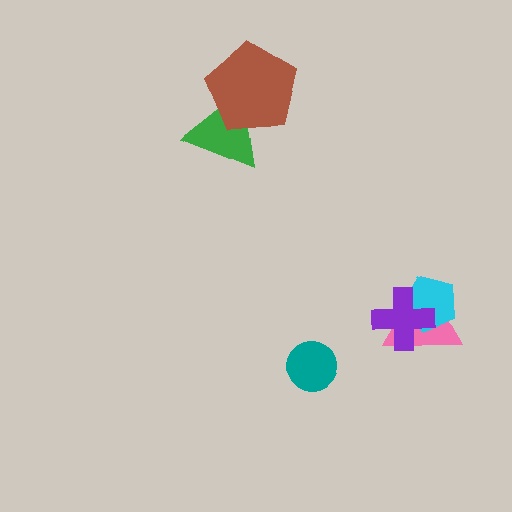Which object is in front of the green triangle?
The brown pentagon is in front of the green triangle.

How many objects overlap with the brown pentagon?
1 object overlaps with the brown pentagon.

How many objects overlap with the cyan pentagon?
2 objects overlap with the cyan pentagon.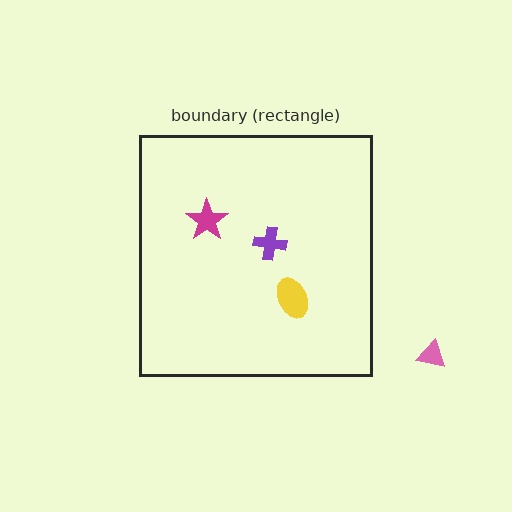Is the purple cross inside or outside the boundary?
Inside.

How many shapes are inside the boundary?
3 inside, 1 outside.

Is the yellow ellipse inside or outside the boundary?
Inside.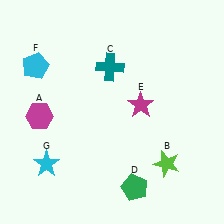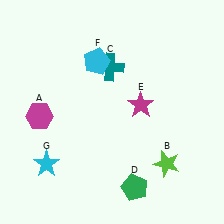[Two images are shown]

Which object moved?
The cyan pentagon (F) moved right.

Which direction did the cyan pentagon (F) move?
The cyan pentagon (F) moved right.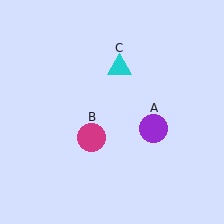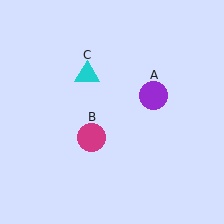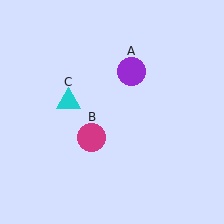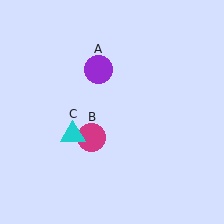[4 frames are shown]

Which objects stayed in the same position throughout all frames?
Magenta circle (object B) remained stationary.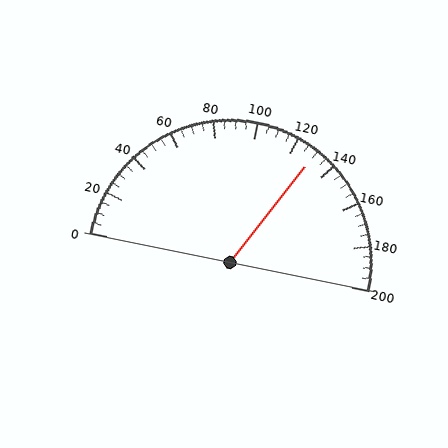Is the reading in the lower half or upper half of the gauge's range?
The reading is in the upper half of the range (0 to 200).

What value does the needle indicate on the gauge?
The needle indicates approximately 130.